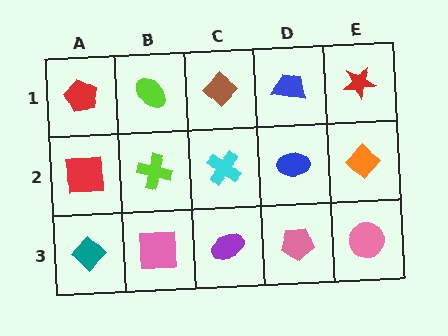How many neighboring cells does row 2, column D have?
4.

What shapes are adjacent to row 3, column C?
A cyan cross (row 2, column C), a pink square (row 3, column B), a pink pentagon (row 3, column D).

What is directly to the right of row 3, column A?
A pink square.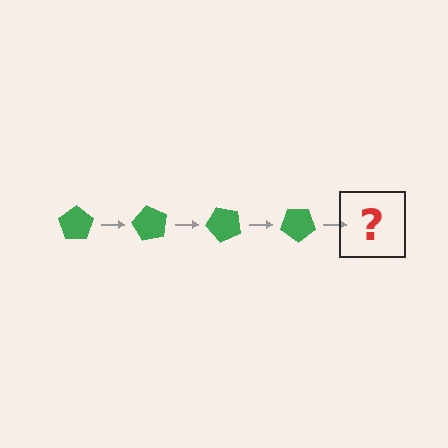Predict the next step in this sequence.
The next step is a green pentagon rotated 240 degrees.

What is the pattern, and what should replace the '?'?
The pattern is that the pentagon rotates 60 degrees each step. The '?' should be a green pentagon rotated 240 degrees.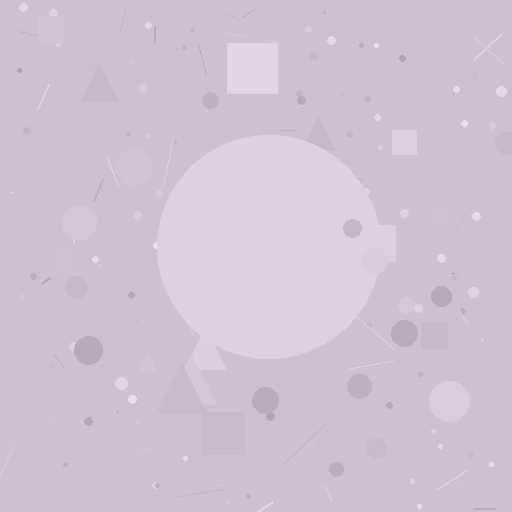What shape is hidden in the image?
A circle is hidden in the image.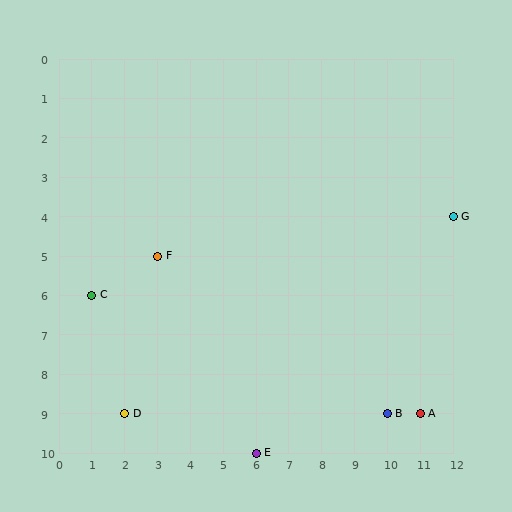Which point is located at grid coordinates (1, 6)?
Point C is at (1, 6).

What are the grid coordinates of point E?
Point E is at grid coordinates (6, 10).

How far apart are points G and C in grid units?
Points G and C are 11 columns and 2 rows apart (about 11.2 grid units diagonally).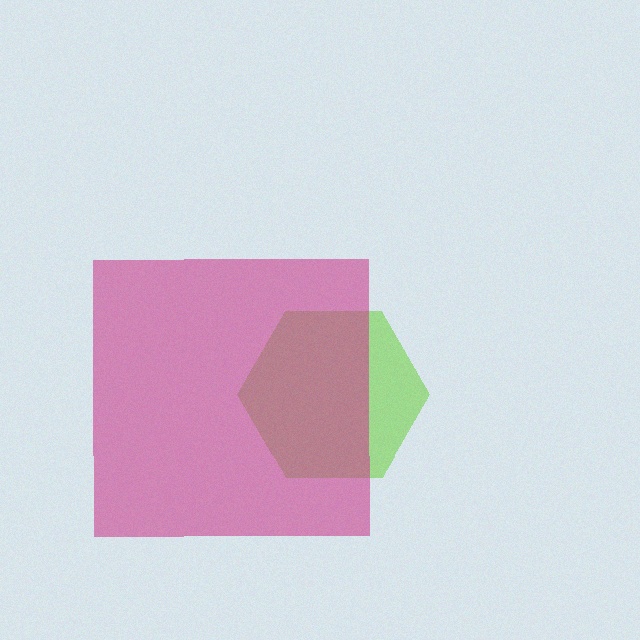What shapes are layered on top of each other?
The layered shapes are: a lime hexagon, a magenta square.